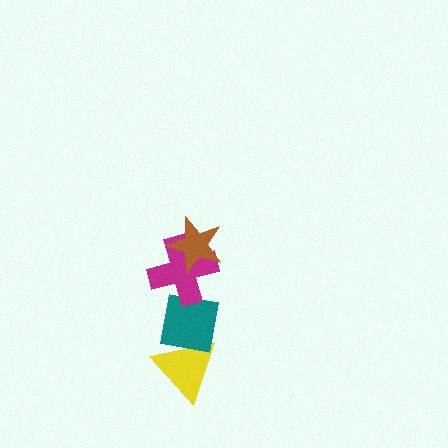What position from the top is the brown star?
The brown star is 1st from the top.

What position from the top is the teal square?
The teal square is 3rd from the top.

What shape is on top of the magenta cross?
The brown star is on top of the magenta cross.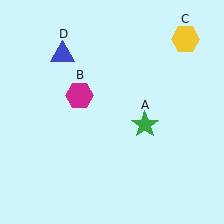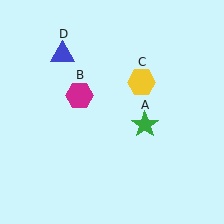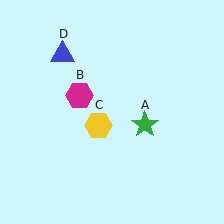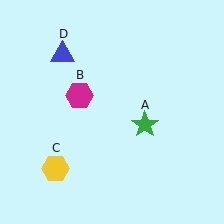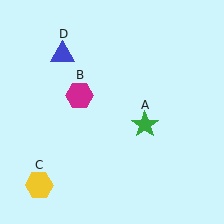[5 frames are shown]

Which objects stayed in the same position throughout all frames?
Green star (object A) and magenta hexagon (object B) and blue triangle (object D) remained stationary.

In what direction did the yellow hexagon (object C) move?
The yellow hexagon (object C) moved down and to the left.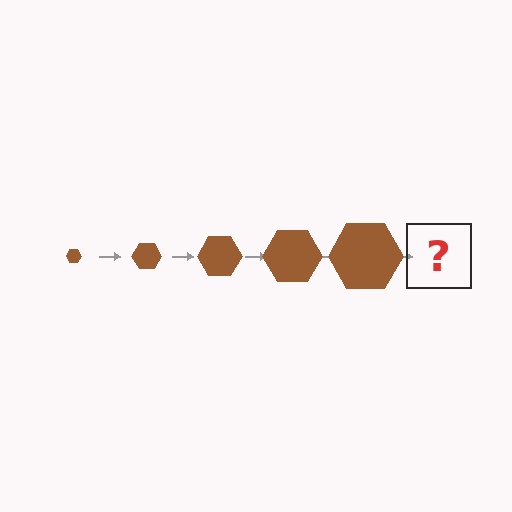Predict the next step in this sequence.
The next step is a brown hexagon, larger than the previous one.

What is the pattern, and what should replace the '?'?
The pattern is that the hexagon gets progressively larger each step. The '?' should be a brown hexagon, larger than the previous one.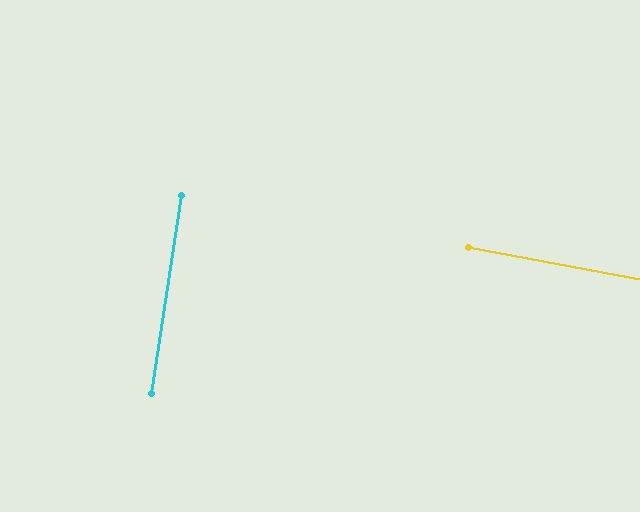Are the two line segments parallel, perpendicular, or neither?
Perpendicular — they meet at approximately 88°.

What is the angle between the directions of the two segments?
Approximately 88 degrees.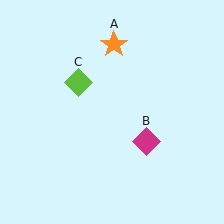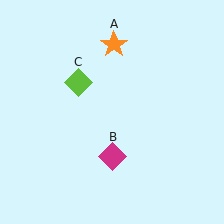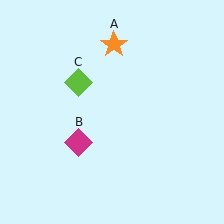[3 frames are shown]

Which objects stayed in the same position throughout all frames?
Orange star (object A) and lime diamond (object C) remained stationary.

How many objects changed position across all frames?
1 object changed position: magenta diamond (object B).